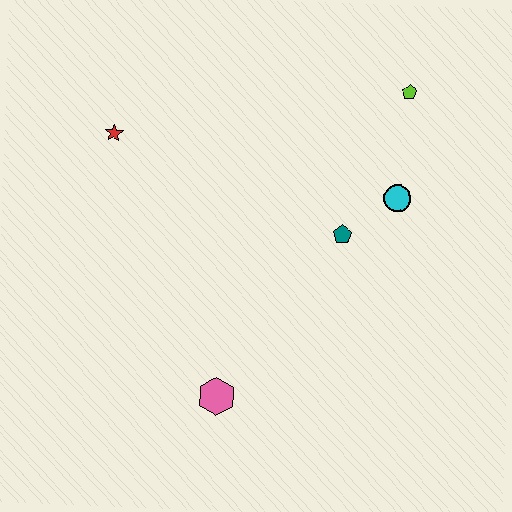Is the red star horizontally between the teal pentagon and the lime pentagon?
No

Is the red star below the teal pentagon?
No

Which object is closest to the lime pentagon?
The cyan circle is closest to the lime pentagon.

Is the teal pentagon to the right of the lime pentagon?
No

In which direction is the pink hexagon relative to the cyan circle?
The pink hexagon is below the cyan circle.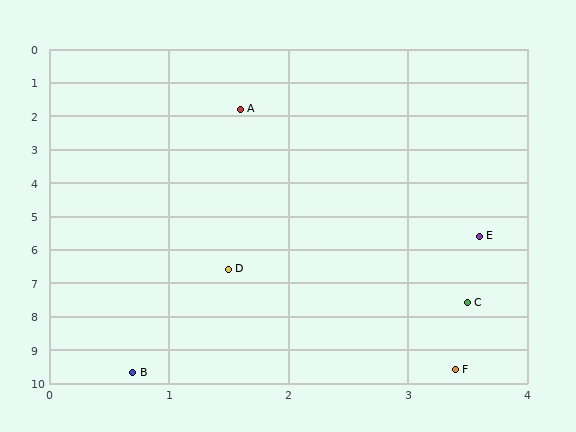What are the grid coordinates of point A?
Point A is at approximately (1.6, 1.8).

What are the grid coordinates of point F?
Point F is at approximately (3.4, 9.6).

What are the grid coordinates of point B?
Point B is at approximately (0.7, 9.7).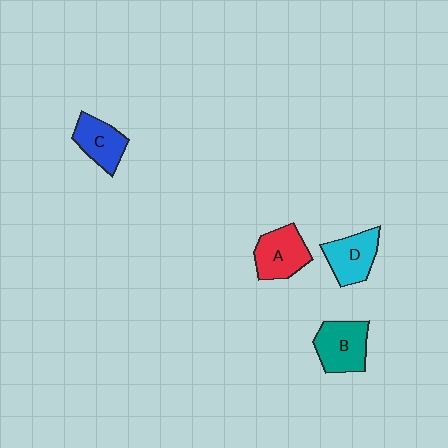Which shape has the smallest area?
Shape C (blue).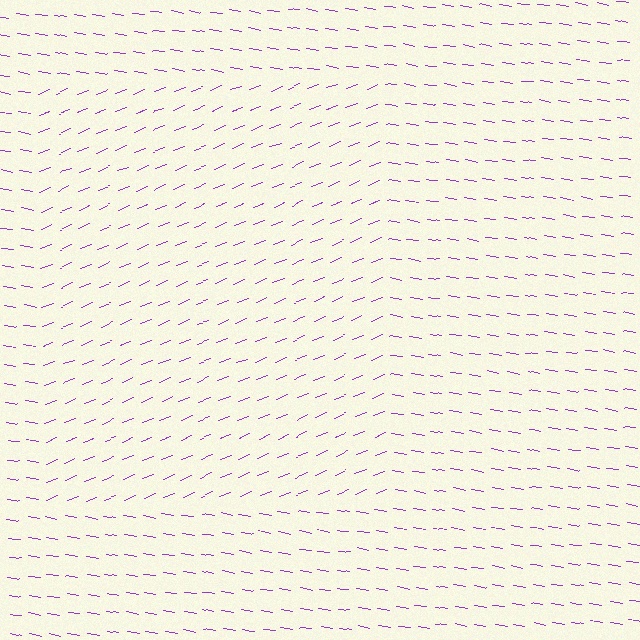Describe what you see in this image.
The image is filled with small purple line segments. A rectangle region in the image has lines oriented differently from the surrounding lines, creating a visible texture boundary.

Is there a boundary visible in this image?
Yes, there is a texture boundary formed by a change in line orientation.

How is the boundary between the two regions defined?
The boundary is defined purely by a change in line orientation (approximately 31 degrees difference). All lines are the same color and thickness.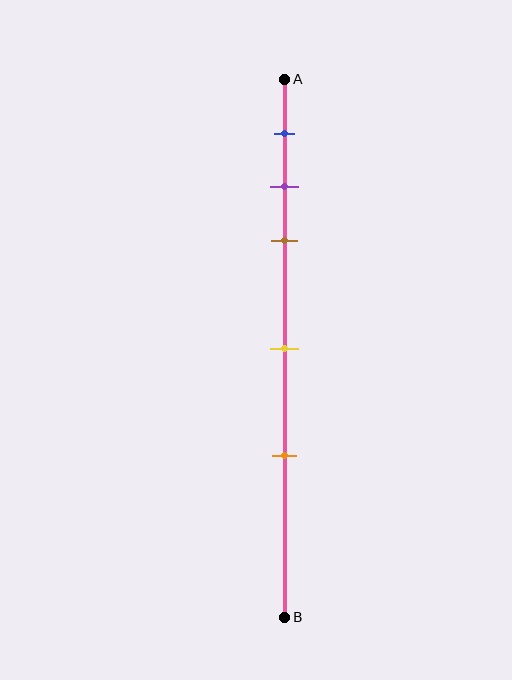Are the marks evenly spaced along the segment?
No, the marks are not evenly spaced.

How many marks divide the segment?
There are 5 marks dividing the segment.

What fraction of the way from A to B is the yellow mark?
The yellow mark is approximately 50% (0.5) of the way from A to B.